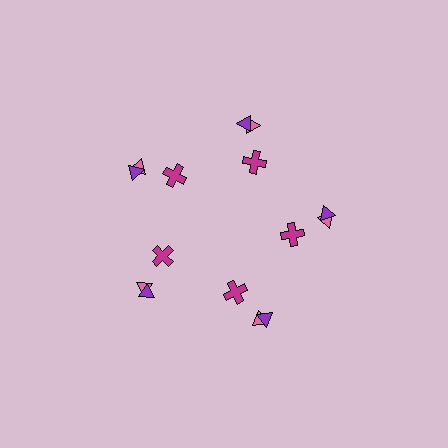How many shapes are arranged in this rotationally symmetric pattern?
There are 15 shapes, arranged in 5 groups of 3.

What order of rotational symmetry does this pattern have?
This pattern has 5-fold rotational symmetry.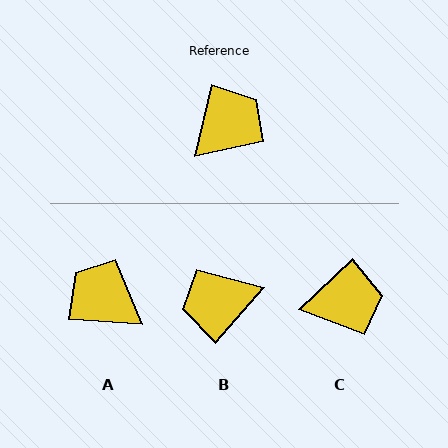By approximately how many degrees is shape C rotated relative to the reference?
Approximately 34 degrees clockwise.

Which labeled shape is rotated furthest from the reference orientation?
B, about 152 degrees away.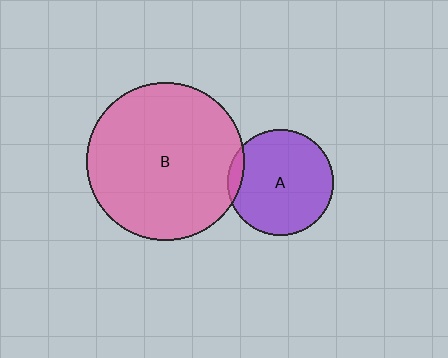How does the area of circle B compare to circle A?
Approximately 2.2 times.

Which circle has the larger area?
Circle B (pink).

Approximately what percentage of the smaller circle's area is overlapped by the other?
Approximately 5%.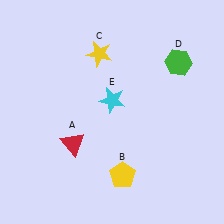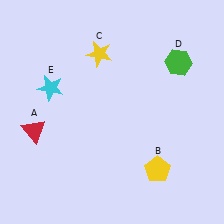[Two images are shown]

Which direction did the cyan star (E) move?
The cyan star (E) moved left.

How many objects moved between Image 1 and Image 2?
3 objects moved between the two images.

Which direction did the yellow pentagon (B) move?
The yellow pentagon (B) moved right.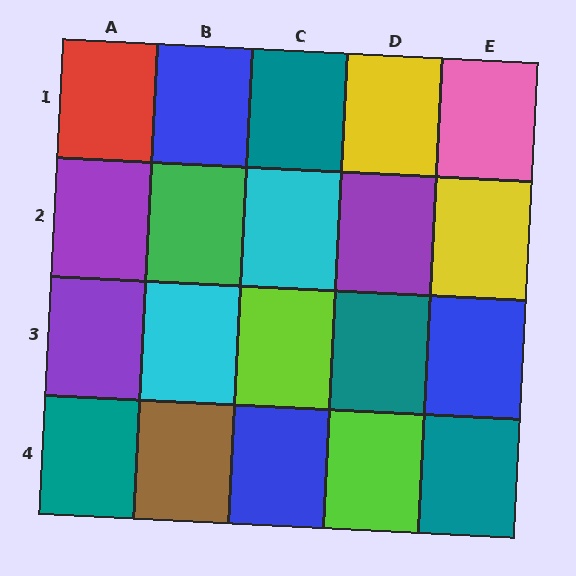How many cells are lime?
2 cells are lime.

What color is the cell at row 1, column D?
Yellow.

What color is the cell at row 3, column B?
Cyan.